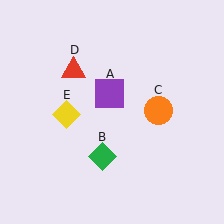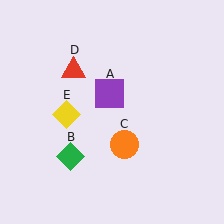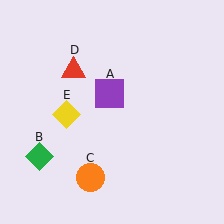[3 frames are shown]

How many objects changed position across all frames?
2 objects changed position: green diamond (object B), orange circle (object C).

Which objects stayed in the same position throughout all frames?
Purple square (object A) and red triangle (object D) and yellow diamond (object E) remained stationary.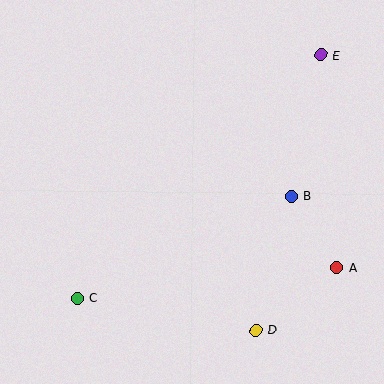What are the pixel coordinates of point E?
Point E is at (321, 55).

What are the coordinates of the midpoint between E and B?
The midpoint between E and B is at (306, 126).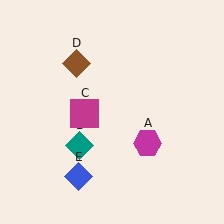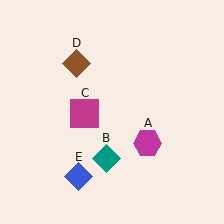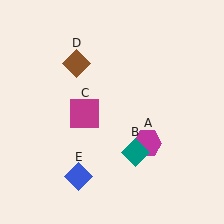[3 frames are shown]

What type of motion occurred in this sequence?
The teal diamond (object B) rotated counterclockwise around the center of the scene.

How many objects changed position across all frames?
1 object changed position: teal diamond (object B).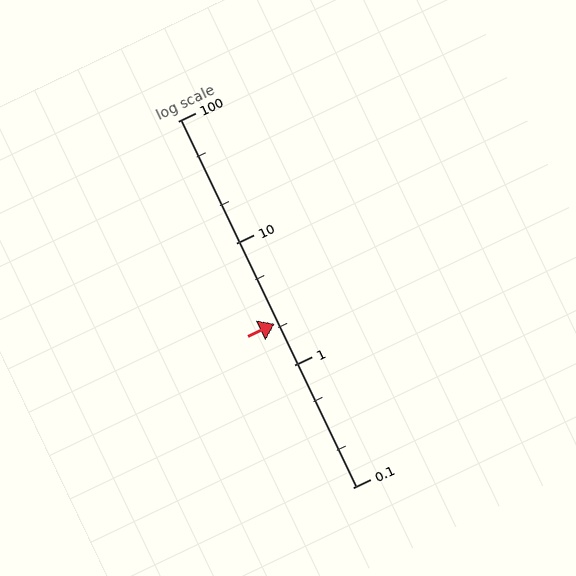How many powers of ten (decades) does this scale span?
The scale spans 3 decades, from 0.1 to 100.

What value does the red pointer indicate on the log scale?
The pointer indicates approximately 2.2.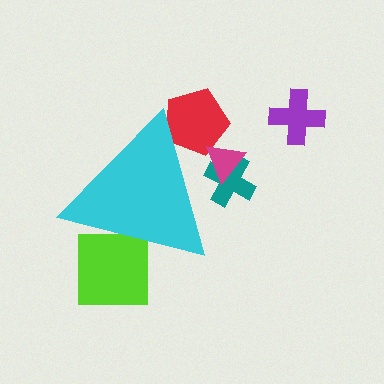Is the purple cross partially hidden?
No, the purple cross is fully visible.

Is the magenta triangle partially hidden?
Yes, the magenta triangle is partially hidden behind the cyan triangle.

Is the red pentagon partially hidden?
Yes, the red pentagon is partially hidden behind the cyan triangle.